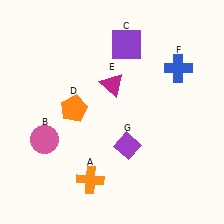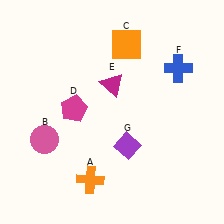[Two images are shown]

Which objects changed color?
C changed from purple to orange. D changed from orange to magenta.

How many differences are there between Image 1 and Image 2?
There are 2 differences between the two images.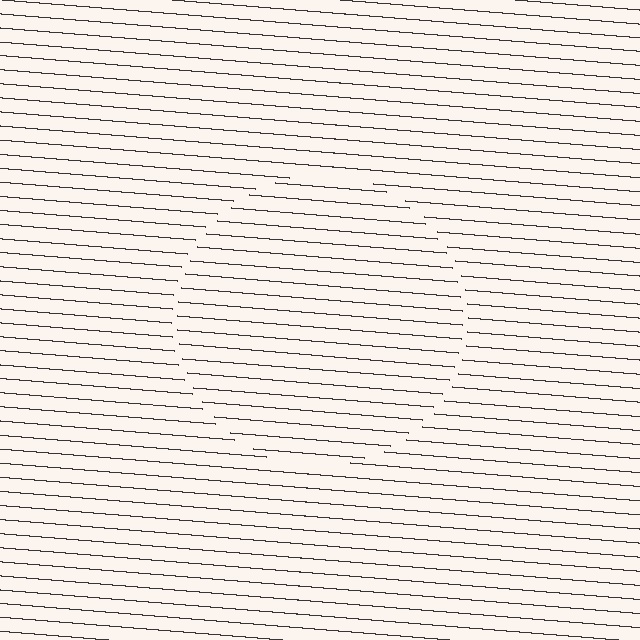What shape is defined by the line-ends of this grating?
An illusory circle. The interior of the shape contains the same grating, shifted by half a period — the contour is defined by the phase discontinuity where line-ends from the inner and outer gratings abut.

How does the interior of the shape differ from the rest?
The interior of the shape contains the same grating, shifted by half a period — the contour is defined by the phase discontinuity where line-ends from the inner and outer gratings abut.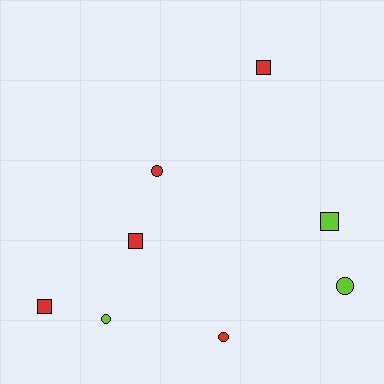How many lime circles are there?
There are 2 lime circles.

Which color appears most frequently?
Red, with 5 objects.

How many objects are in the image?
There are 8 objects.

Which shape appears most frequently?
Circle, with 4 objects.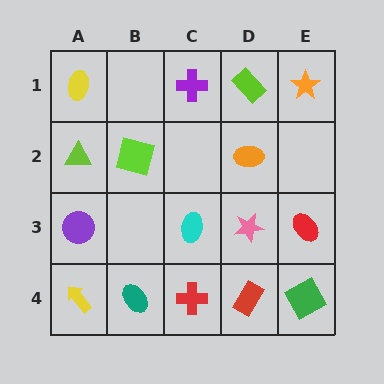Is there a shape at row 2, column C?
No, that cell is empty.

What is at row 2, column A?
A lime triangle.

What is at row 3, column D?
A pink star.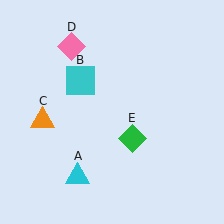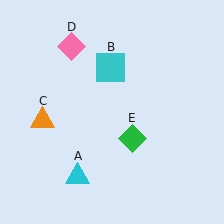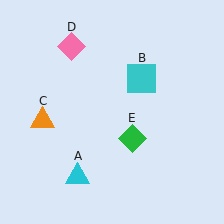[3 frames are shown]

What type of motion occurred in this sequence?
The cyan square (object B) rotated clockwise around the center of the scene.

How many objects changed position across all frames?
1 object changed position: cyan square (object B).